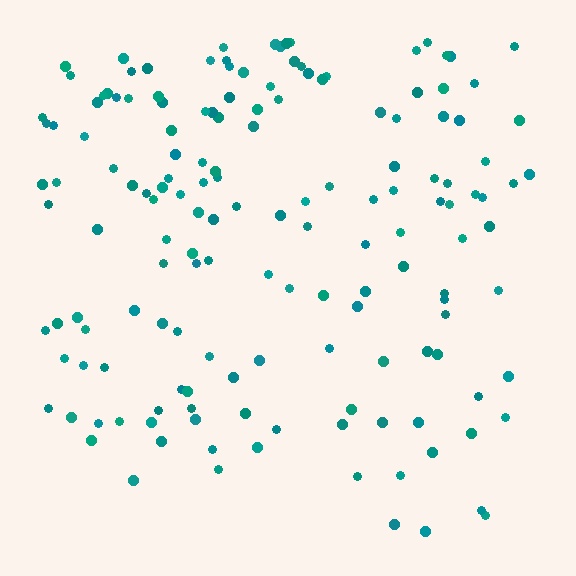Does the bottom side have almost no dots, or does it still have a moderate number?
Still a moderate number, just noticeably fewer than the top.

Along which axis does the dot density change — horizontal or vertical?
Vertical.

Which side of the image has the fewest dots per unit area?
The bottom.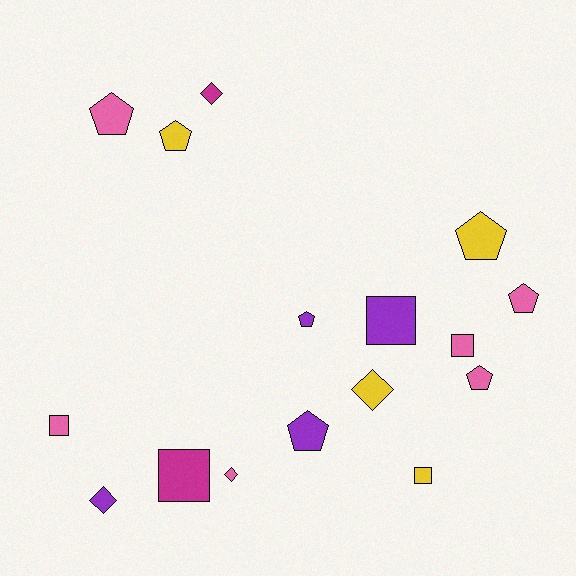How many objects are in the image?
There are 16 objects.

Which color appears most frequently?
Pink, with 6 objects.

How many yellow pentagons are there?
There are 2 yellow pentagons.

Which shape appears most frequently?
Pentagon, with 7 objects.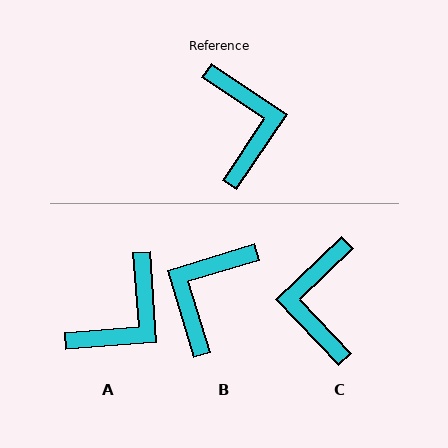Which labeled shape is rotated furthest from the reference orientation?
C, about 167 degrees away.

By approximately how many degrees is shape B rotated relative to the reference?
Approximately 141 degrees counter-clockwise.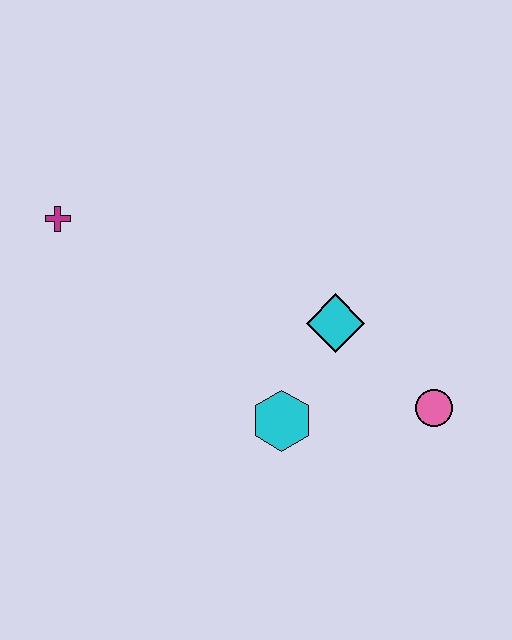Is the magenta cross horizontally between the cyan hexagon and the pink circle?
No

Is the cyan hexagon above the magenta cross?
No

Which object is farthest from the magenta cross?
The pink circle is farthest from the magenta cross.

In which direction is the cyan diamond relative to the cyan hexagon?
The cyan diamond is above the cyan hexagon.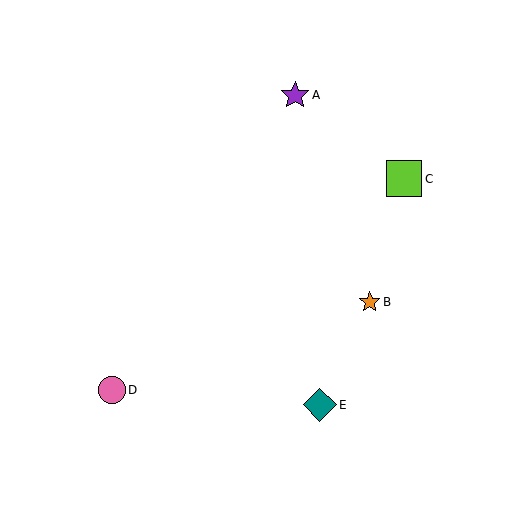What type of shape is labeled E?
Shape E is a teal diamond.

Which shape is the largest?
The lime square (labeled C) is the largest.